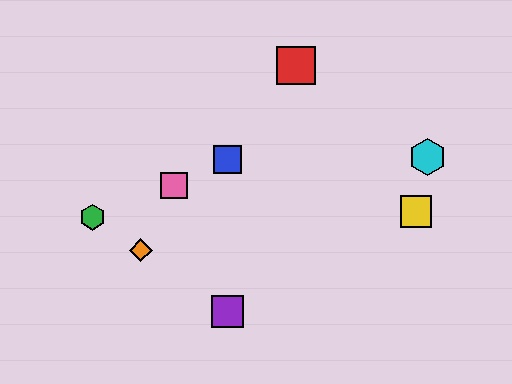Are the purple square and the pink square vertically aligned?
No, the purple square is at x≈227 and the pink square is at x≈174.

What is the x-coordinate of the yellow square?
The yellow square is at x≈416.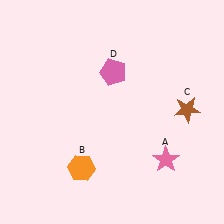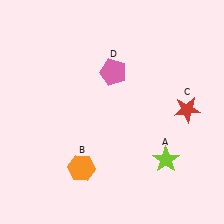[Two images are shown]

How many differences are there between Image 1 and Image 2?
There are 2 differences between the two images.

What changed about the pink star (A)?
In Image 1, A is pink. In Image 2, it changed to lime.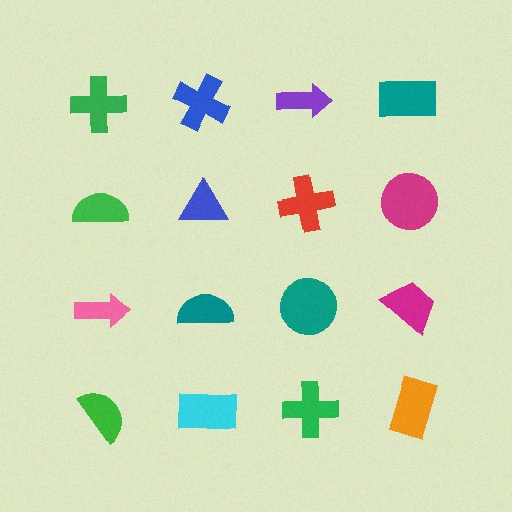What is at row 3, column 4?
A magenta trapezoid.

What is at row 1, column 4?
A teal rectangle.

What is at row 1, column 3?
A purple arrow.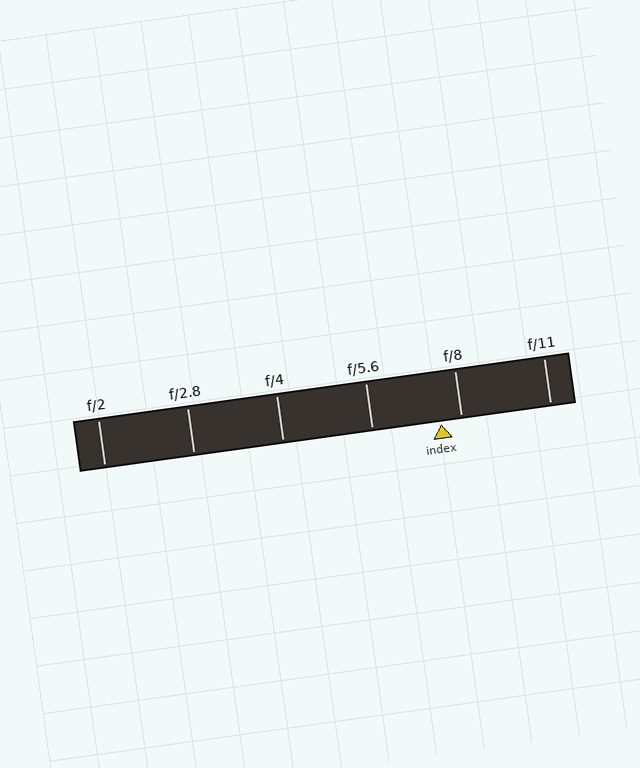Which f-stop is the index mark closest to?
The index mark is closest to f/8.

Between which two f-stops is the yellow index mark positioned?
The index mark is between f/5.6 and f/8.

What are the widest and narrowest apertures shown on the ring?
The widest aperture shown is f/2 and the narrowest is f/11.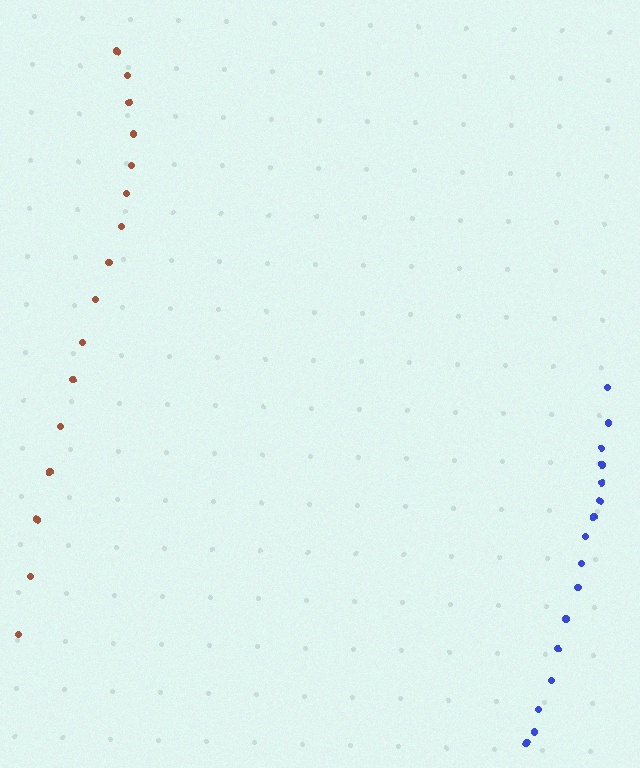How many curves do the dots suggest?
There are 2 distinct paths.